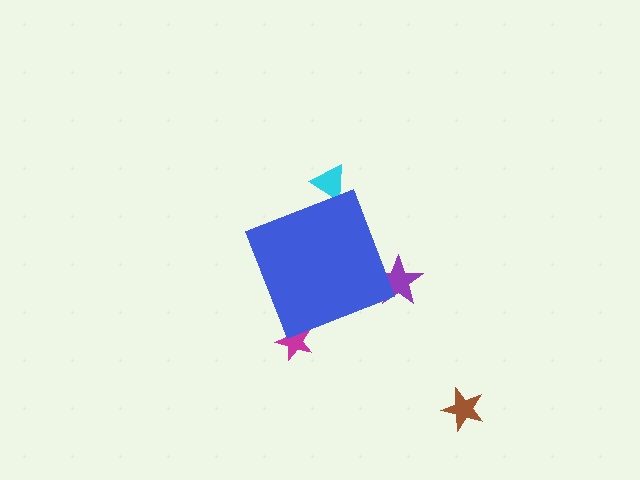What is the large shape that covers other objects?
A blue diamond.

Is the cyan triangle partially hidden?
Yes, the cyan triangle is partially hidden behind the blue diamond.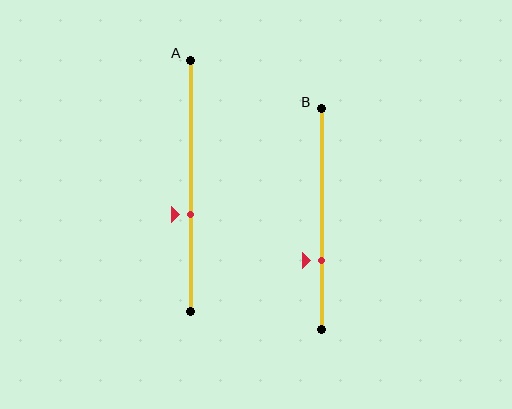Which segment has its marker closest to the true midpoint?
Segment A has its marker closest to the true midpoint.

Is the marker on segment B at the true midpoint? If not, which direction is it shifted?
No, the marker on segment B is shifted downward by about 19% of the segment length.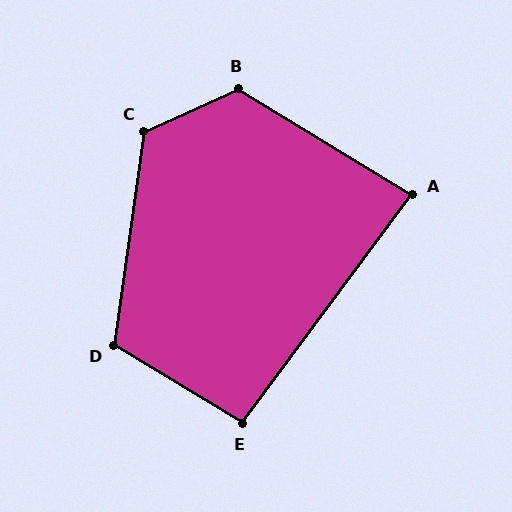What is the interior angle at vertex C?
Approximately 122 degrees (obtuse).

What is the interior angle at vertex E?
Approximately 95 degrees (obtuse).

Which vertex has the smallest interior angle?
A, at approximately 85 degrees.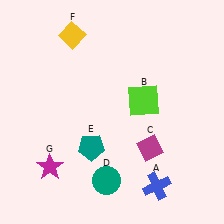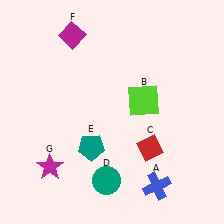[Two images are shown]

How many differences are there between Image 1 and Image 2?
There are 2 differences between the two images.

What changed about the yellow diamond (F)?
In Image 1, F is yellow. In Image 2, it changed to magenta.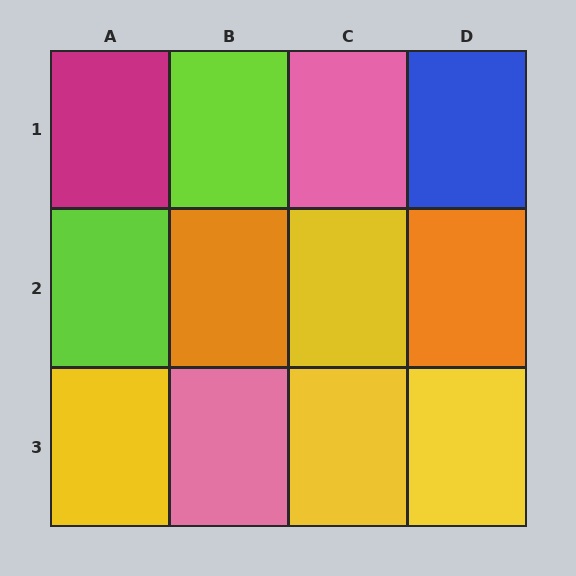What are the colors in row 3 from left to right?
Yellow, pink, yellow, yellow.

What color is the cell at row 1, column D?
Blue.